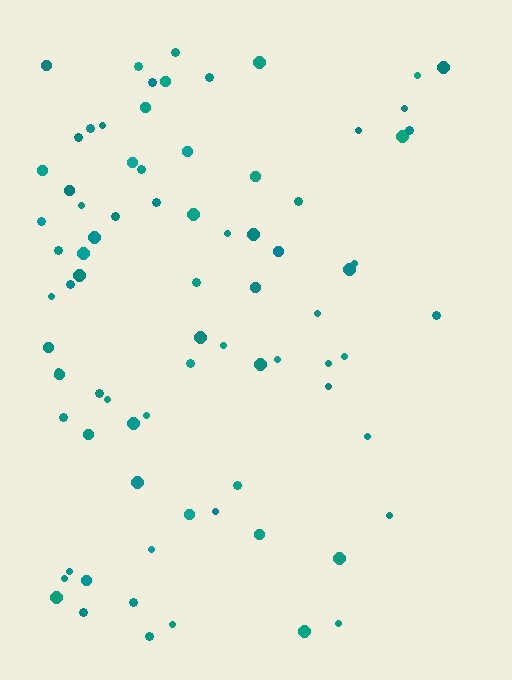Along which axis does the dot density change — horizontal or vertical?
Horizontal.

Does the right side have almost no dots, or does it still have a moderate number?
Still a moderate number, just noticeably fewer than the left.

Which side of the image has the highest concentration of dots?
The left.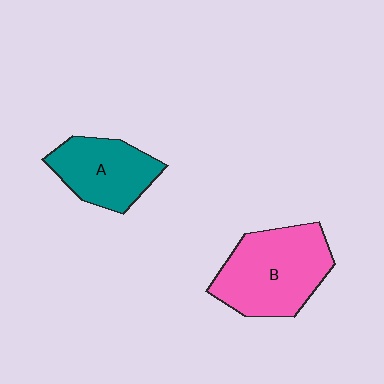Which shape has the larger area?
Shape B (pink).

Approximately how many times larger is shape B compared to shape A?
Approximately 1.4 times.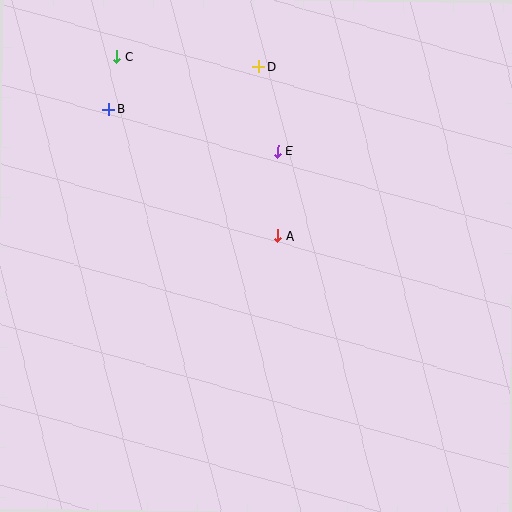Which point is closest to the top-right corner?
Point D is closest to the top-right corner.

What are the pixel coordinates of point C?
Point C is at (117, 57).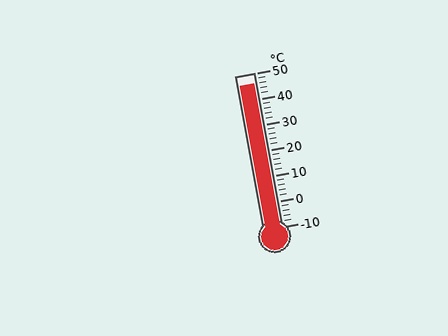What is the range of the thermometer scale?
The thermometer scale ranges from -10°C to 50°C.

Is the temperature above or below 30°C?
The temperature is above 30°C.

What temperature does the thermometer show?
The thermometer shows approximately 46°C.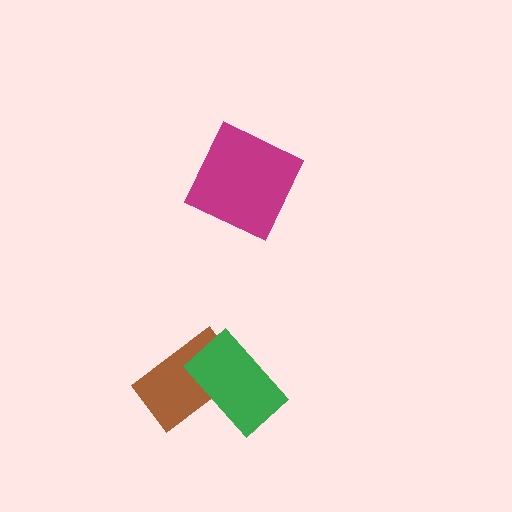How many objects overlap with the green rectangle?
1 object overlaps with the green rectangle.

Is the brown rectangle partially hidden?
Yes, it is partially covered by another shape.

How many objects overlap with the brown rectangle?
1 object overlaps with the brown rectangle.